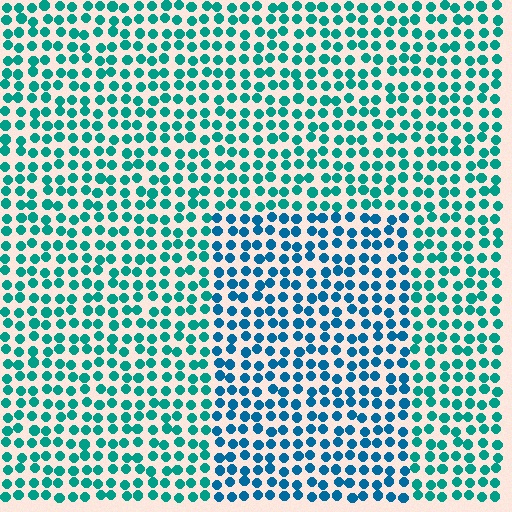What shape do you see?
I see a rectangle.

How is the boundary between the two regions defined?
The boundary is defined purely by a slight shift in hue (about 28 degrees). Spacing, size, and orientation are identical on both sides.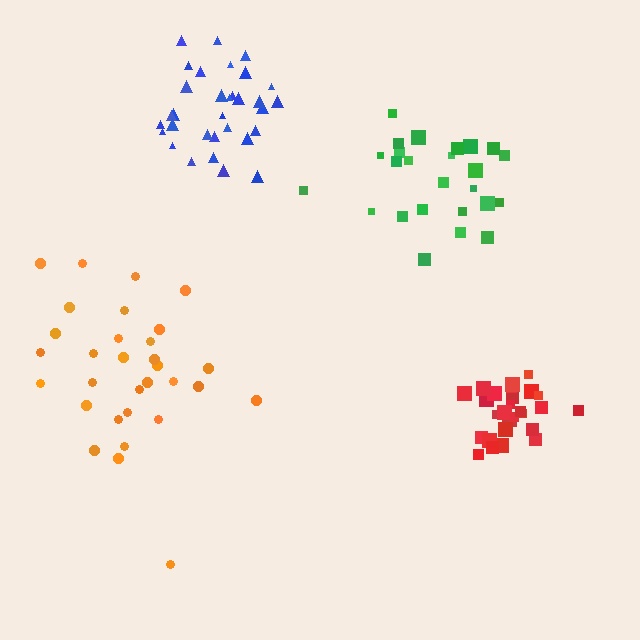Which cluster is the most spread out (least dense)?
Orange.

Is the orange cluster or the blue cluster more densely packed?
Blue.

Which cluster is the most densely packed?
Red.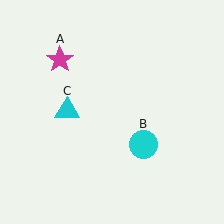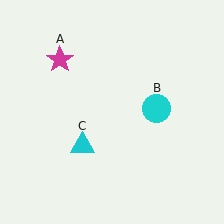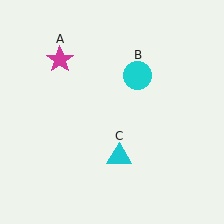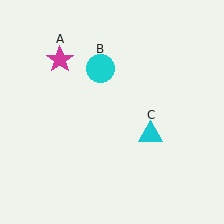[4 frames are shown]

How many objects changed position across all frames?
2 objects changed position: cyan circle (object B), cyan triangle (object C).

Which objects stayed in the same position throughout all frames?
Magenta star (object A) remained stationary.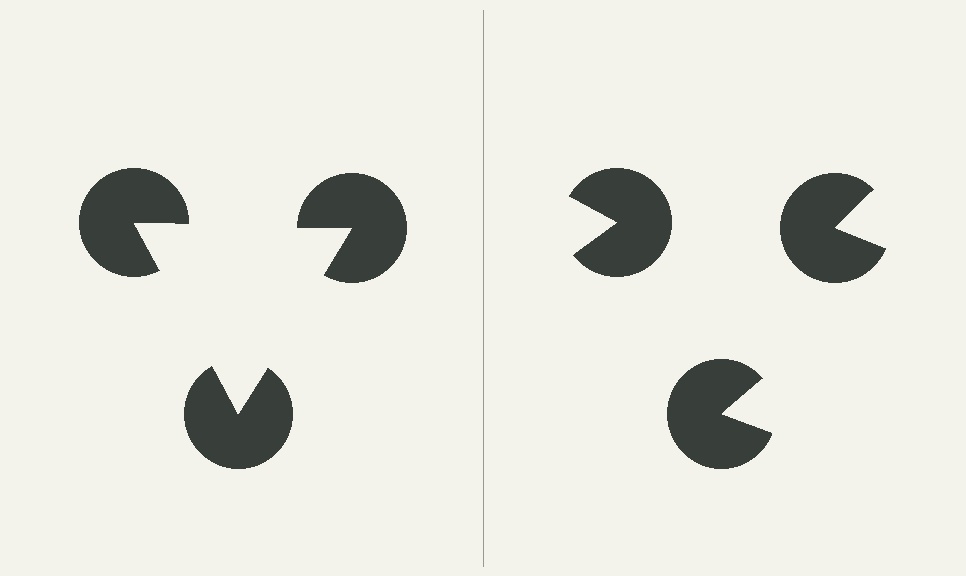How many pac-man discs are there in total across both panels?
6 — 3 on each side.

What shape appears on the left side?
An illusory triangle.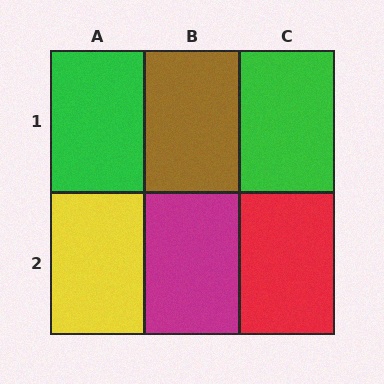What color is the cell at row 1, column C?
Green.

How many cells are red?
1 cell is red.